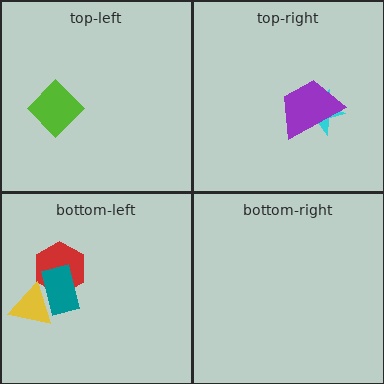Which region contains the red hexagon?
The bottom-left region.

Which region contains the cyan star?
The top-right region.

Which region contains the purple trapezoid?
The top-right region.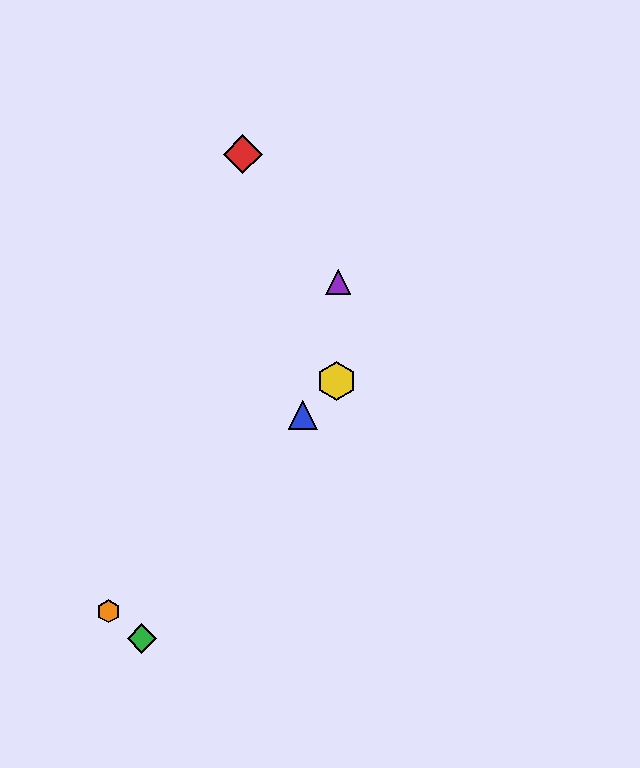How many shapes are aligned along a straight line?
3 shapes (the blue triangle, the yellow hexagon, the orange hexagon) are aligned along a straight line.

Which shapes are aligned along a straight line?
The blue triangle, the yellow hexagon, the orange hexagon are aligned along a straight line.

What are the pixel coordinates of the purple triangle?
The purple triangle is at (338, 282).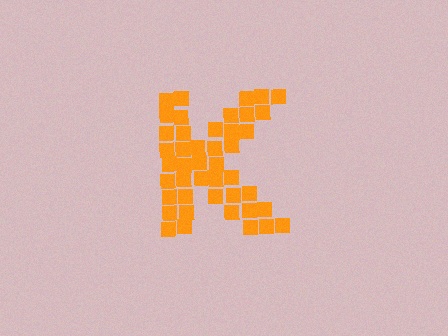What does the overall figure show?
The overall figure shows the letter K.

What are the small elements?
The small elements are squares.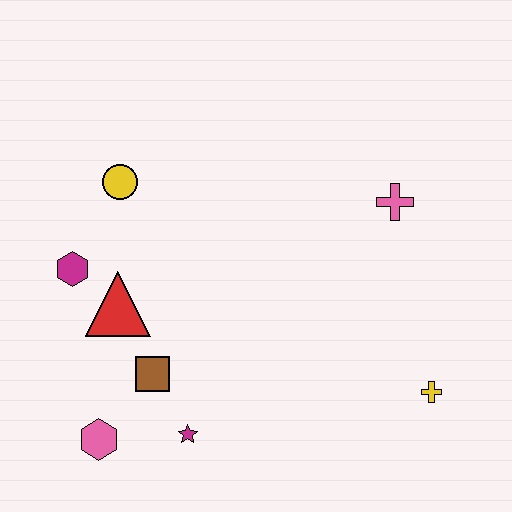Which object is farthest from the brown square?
The pink cross is farthest from the brown square.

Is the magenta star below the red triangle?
Yes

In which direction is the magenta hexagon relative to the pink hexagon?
The magenta hexagon is above the pink hexagon.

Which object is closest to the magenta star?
The brown square is closest to the magenta star.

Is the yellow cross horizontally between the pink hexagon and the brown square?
No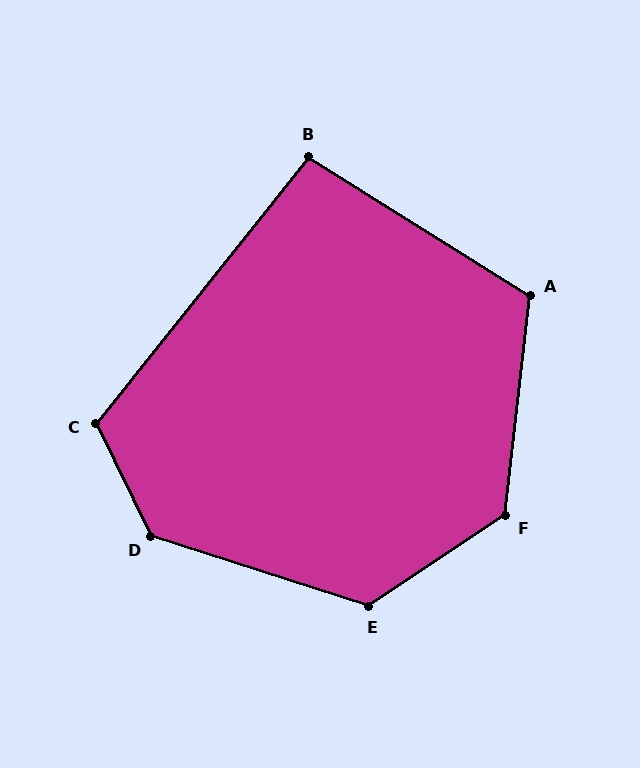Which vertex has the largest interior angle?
D, at approximately 134 degrees.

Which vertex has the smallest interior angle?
B, at approximately 96 degrees.